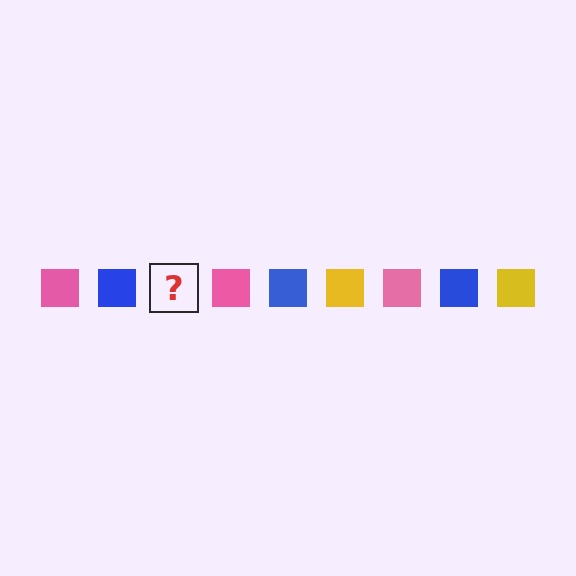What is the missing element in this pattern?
The missing element is a yellow square.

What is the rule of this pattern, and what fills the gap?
The rule is that the pattern cycles through pink, blue, yellow squares. The gap should be filled with a yellow square.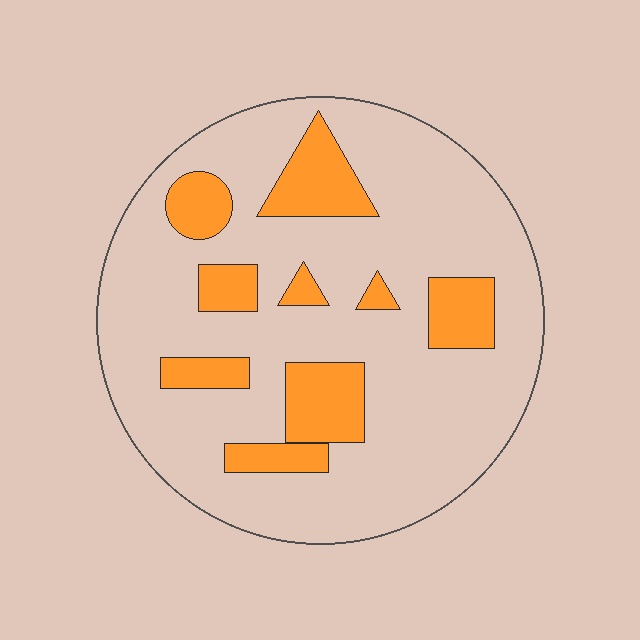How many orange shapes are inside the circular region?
9.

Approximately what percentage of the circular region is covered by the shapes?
Approximately 20%.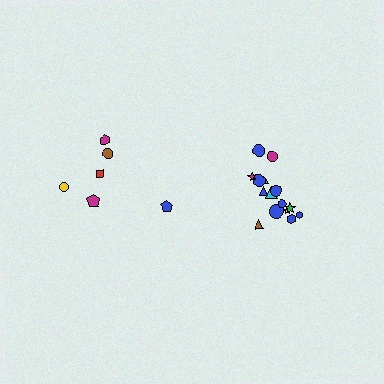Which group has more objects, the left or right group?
The right group.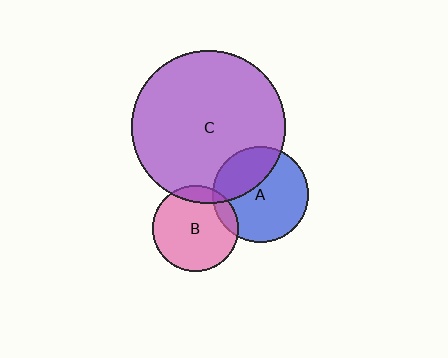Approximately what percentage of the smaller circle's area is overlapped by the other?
Approximately 35%.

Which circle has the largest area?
Circle C (purple).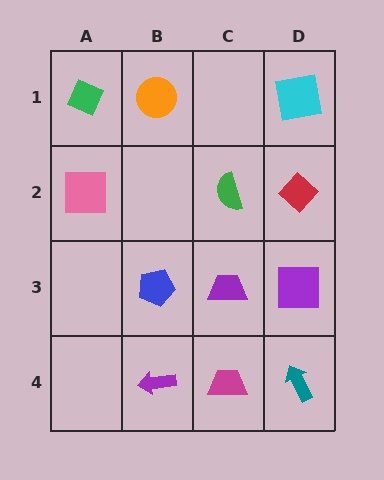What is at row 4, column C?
A magenta trapezoid.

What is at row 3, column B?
A blue pentagon.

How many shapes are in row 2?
3 shapes.